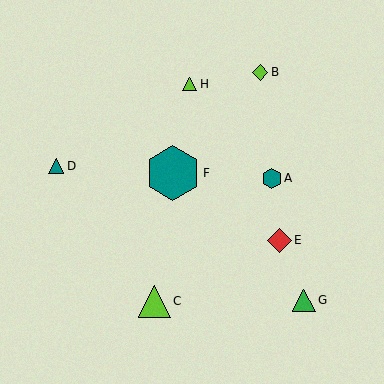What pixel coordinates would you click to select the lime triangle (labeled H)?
Click at (190, 84) to select the lime triangle H.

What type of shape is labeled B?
Shape B is a lime diamond.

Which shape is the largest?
The teal hexagon (labeled F) is the largest.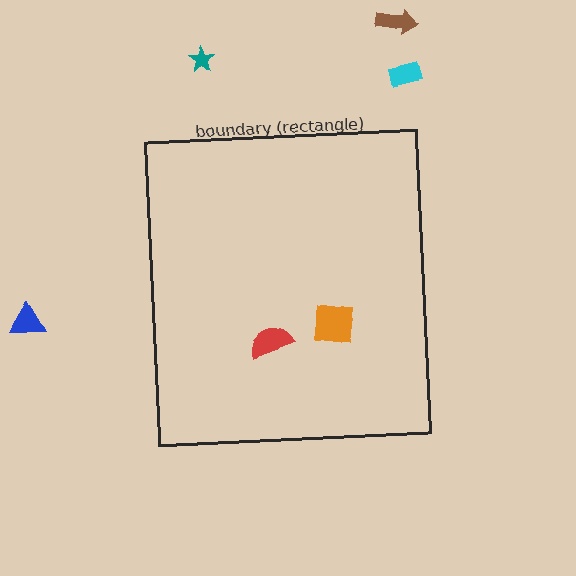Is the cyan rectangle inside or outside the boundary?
Outside.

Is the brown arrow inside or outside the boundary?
Outside.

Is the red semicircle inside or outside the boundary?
Inside.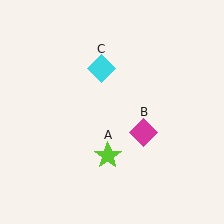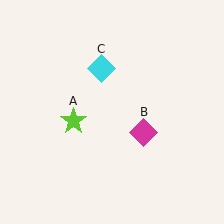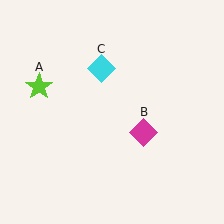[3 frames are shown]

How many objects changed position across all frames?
1 object changed position: lime star (object A).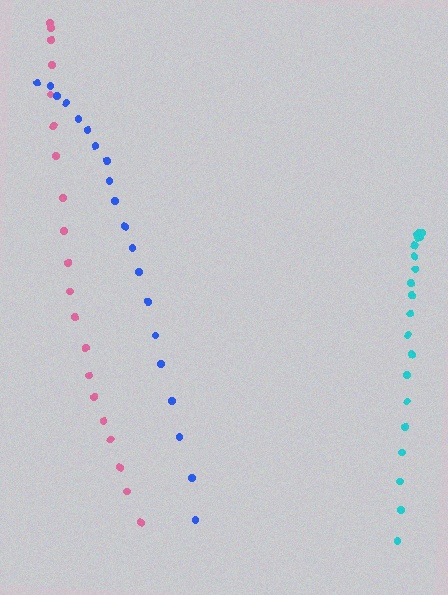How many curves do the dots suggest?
There are 3 distinct paths.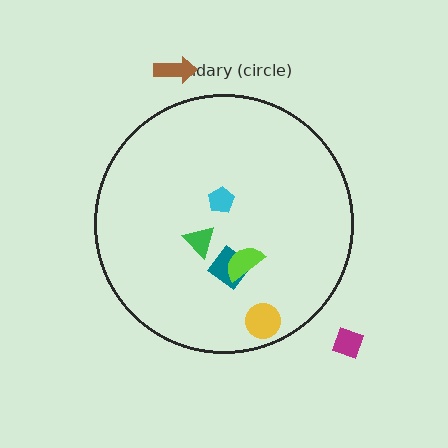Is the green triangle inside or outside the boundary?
Inside.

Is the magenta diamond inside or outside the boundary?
Outside.